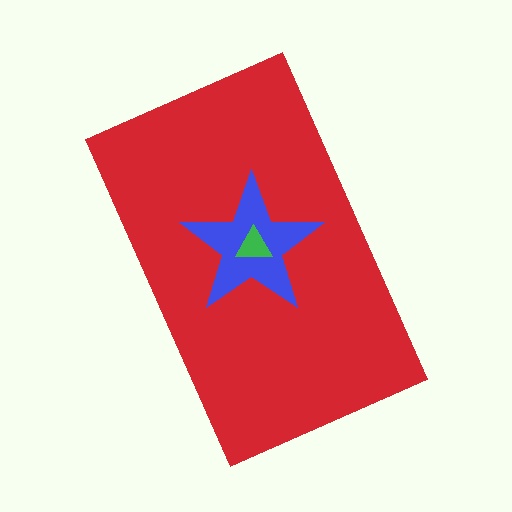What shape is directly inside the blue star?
The green triangle.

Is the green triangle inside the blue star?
Yes.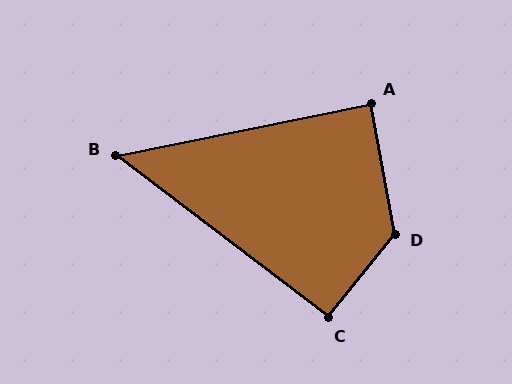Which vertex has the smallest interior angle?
B, at approximately 49 degrees.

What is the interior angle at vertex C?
Approximately 91 degrees (approximately right).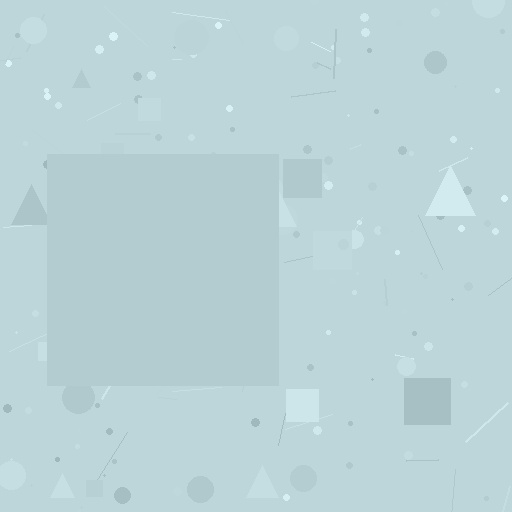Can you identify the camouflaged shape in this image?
The camouflaged shape is a square.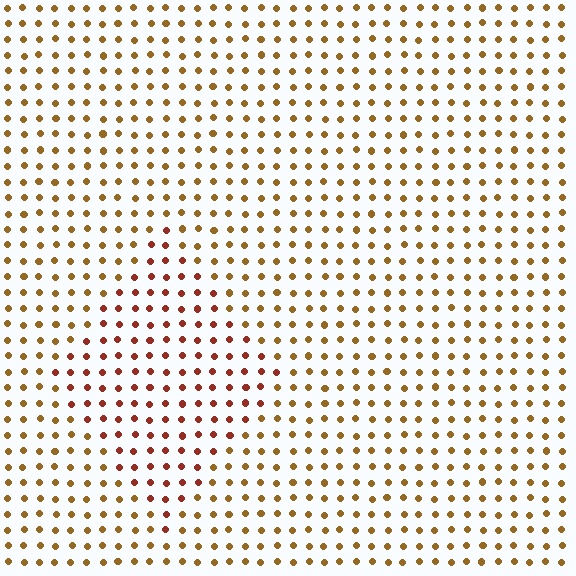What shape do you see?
I see a diamond.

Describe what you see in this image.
The image is filled with small brown elements in a uniform arrangement. A diamond-shaped region is visible where the elements are tinted to a slightly different hue, forming a subtle color boundary.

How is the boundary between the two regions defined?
The boundary is defined purely by a slight shift in hue (about 31 degrees). Spacing, size, and orientation are identical on both sides.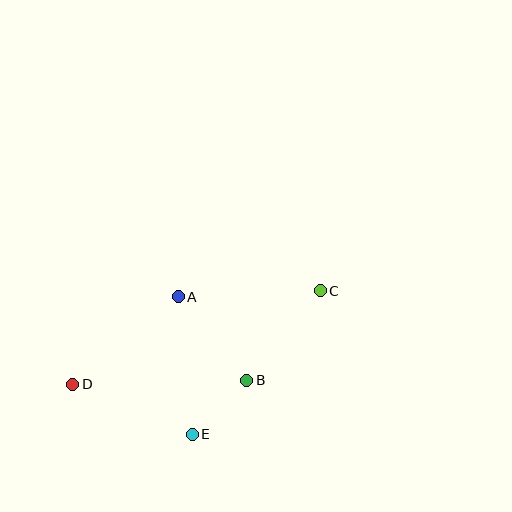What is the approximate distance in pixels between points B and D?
The distance between B and D is approximately 174 pixels.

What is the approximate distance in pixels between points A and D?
The distance between A and D is approximately 137 pixels.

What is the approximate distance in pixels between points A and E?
The distance between A and E is approximately 138 pixels.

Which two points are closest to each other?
Points B and E are closest to each other.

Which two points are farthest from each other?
Points C and D are farthest from each other.